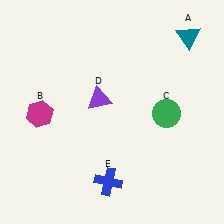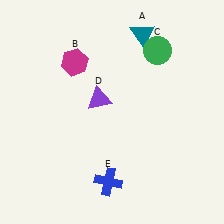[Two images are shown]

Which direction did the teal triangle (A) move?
The teal triangle (A) moved left.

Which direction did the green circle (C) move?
The green circle (C) moved up.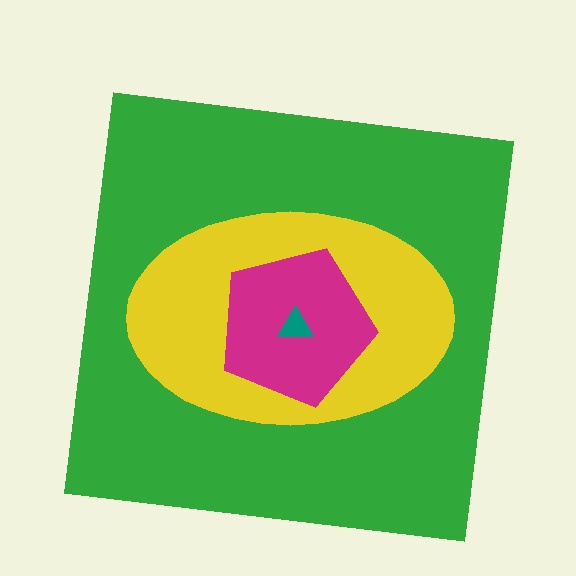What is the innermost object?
The teal triangle.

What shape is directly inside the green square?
The yellow ellipse.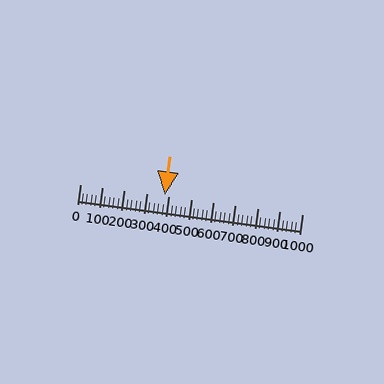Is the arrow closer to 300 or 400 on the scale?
The arrow is closer to 400.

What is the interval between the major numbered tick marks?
The major tick marks are spaced 100 units apart.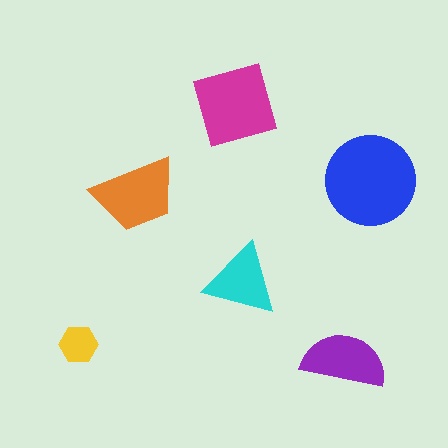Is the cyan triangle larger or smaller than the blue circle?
Smaller.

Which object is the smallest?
The yellow hexagon.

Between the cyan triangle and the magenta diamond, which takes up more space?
The magenta diamond.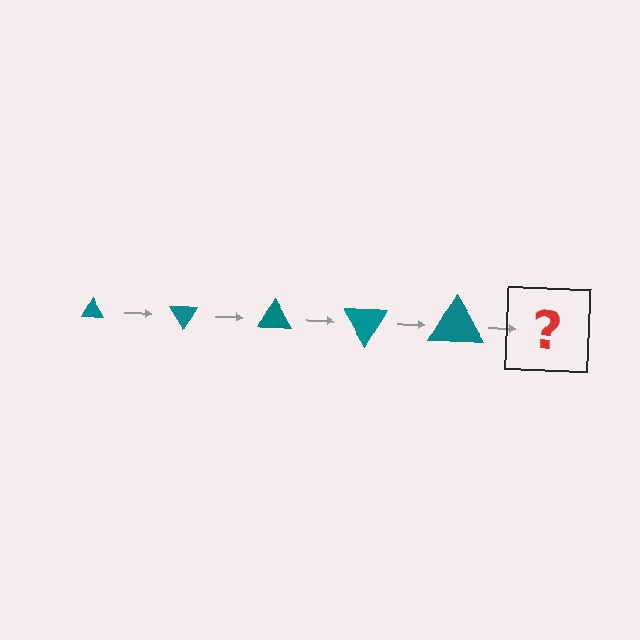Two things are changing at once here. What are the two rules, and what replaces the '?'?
The two rules are that the triangle grows larger each step and it rotates 60 degrees each step. The '?' should be a triangle, larger than the previous one and rotated 300 degrees from the start.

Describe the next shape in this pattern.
It should be a triangle, larger than the previous one and rotated 300 degrees from the start.